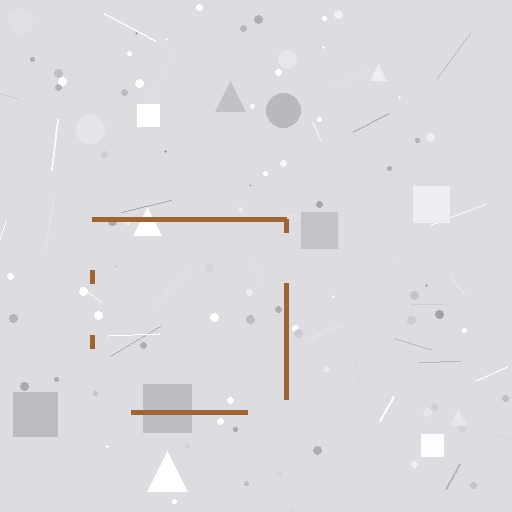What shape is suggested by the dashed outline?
The dashed outline suggests a square.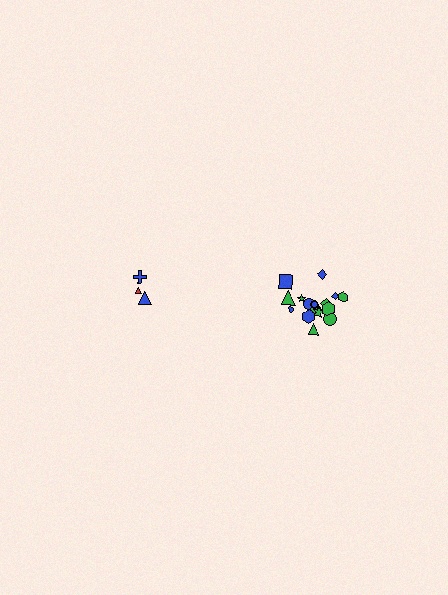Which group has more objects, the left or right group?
The right group.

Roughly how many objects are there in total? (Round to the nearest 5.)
Roughly 20 objects in total.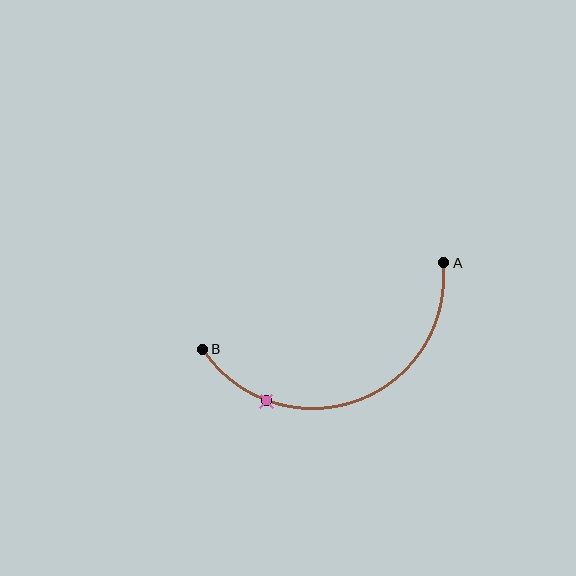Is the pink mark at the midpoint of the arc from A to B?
No. The pink mark lies on the arc but is closer to endpoint B. The arc midpoint would be at the point on the curve equidistant along the arc from both A and B.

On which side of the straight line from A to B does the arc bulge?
The arc bulges below the straight line connecting A and B.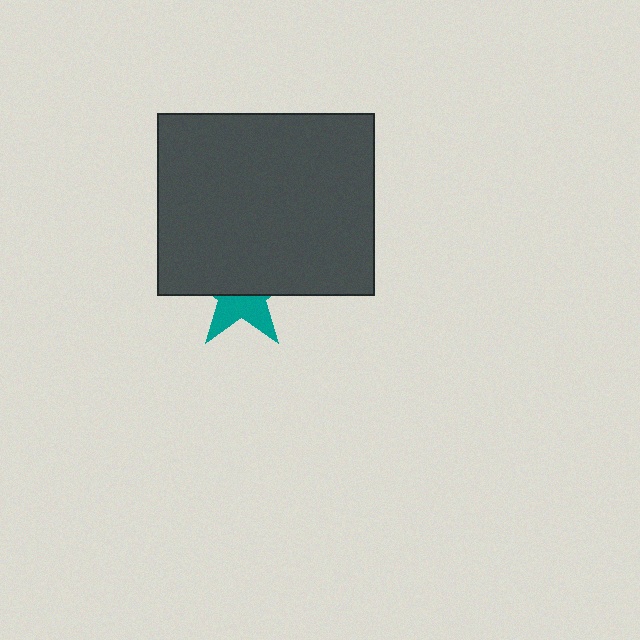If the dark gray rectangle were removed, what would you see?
You would see the complete teal star.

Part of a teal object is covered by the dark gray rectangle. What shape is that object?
It is a star.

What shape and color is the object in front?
The object in front is a dark gray rectangle.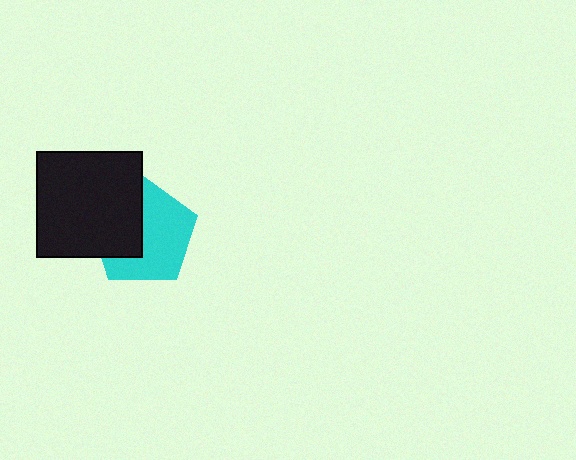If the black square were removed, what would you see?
You would see the complete cyan pentagon.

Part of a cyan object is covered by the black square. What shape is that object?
It is a pentagon.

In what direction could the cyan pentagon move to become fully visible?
The cyan pentagon could move right. That would shift it out from behind the black square entirely.